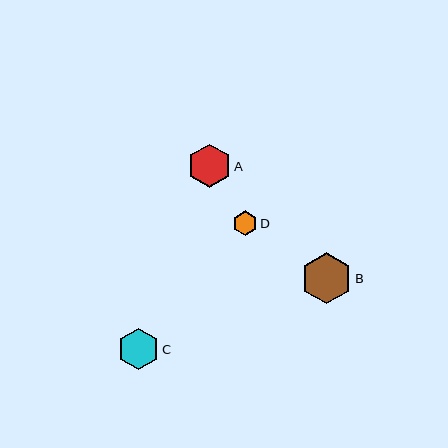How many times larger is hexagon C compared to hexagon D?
Hexagon C is approximately 1.7 times the size of hexagon D.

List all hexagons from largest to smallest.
From largest to smallest: B, A, C, D.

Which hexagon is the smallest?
Hexagon D is the smallest with a size of approximately 25 pixels.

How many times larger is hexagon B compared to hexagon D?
Hexagon B is approximately 2.1 times the size of hexagon D.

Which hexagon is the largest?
Hexagon B is the largest with a size of approximately 51 pixels.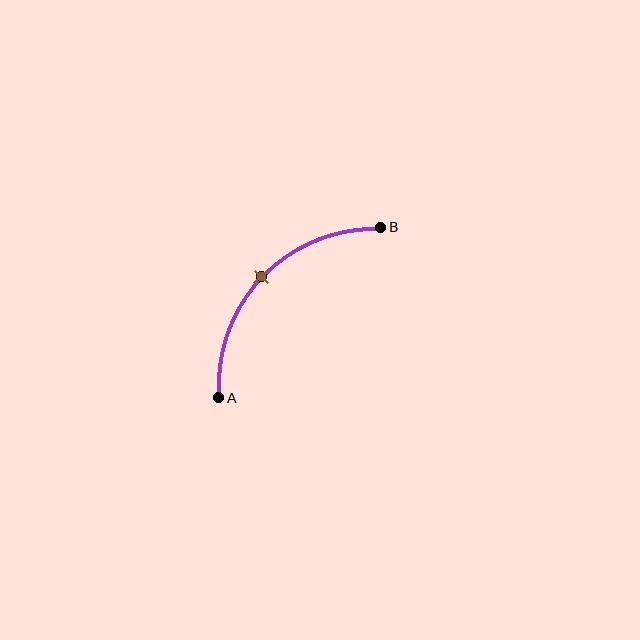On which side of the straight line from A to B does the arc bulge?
The arc bulges above and to the left of the straight line connecting A and B.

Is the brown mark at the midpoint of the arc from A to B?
Yes. The brown mark lies on the arc at equal arc-length from both A and B — it is the arc midpoint.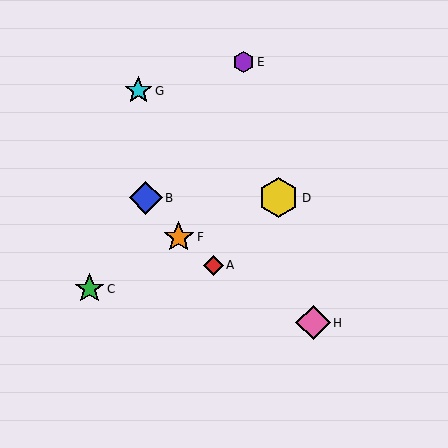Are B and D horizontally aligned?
Yes, both are at y≈198.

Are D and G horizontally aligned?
No, D is at y≈198 and G is at y≈91.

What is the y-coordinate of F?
Object F is at y≈237.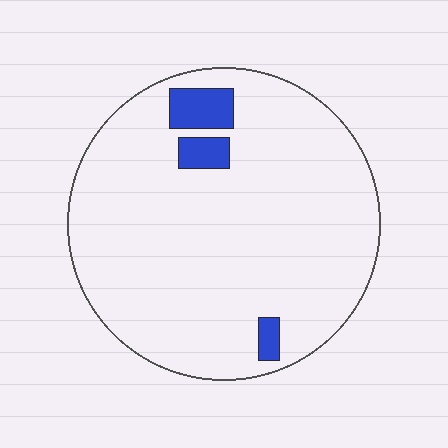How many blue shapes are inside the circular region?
3.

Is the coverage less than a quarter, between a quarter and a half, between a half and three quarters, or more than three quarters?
Less than a quarter.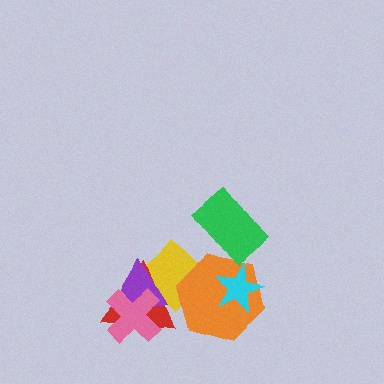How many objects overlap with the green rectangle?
1 object overlaps with the green rectangle.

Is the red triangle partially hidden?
Yes, it is partially covered by another shape.